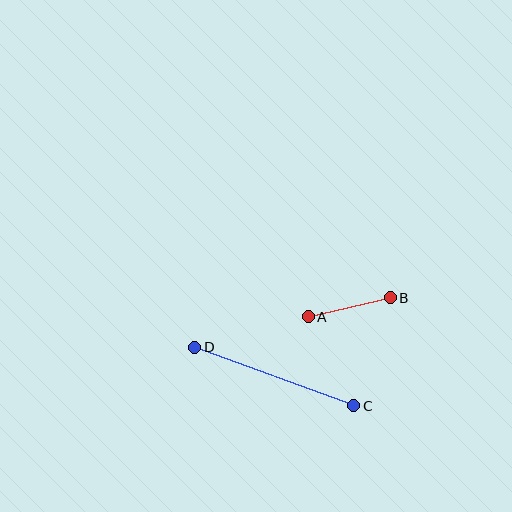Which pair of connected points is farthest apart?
Points C and D are farthest apart.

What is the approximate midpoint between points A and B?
The midpoint is at approximately (349, 307) pixels.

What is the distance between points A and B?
The distance is approximately 84 pixels.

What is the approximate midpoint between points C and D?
The midpoint is at approximately (274, 377) pixels.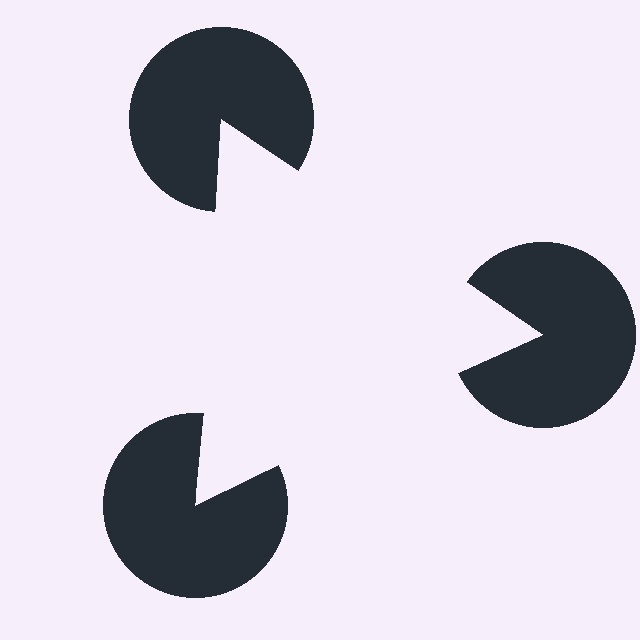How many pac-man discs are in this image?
There are 3 — one at each vertex of the illusory triangle.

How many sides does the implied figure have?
3 sides.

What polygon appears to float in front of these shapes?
An illusory triangle — its edges are inferred from the aligned wedge cuts in the pac-man discs, not physically drawn.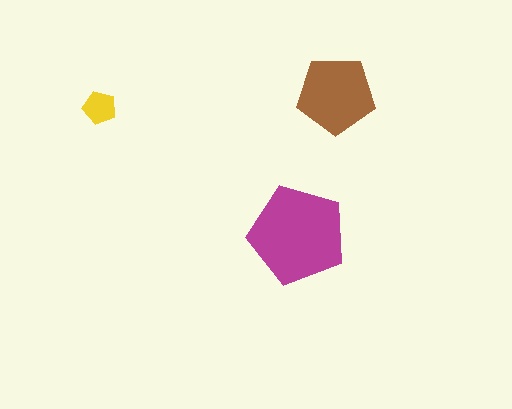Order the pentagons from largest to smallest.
the magenta one, the brown one, the yellow one.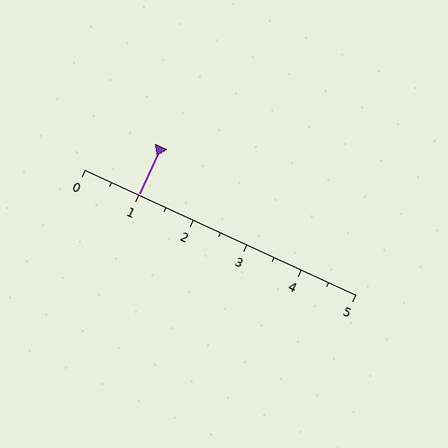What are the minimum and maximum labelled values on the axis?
The axis runs from 0 to 5.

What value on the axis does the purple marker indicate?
The marker indicates approximately 1.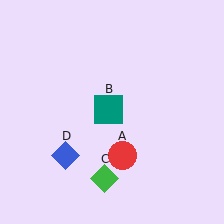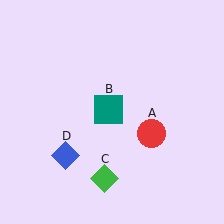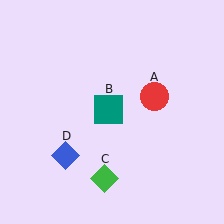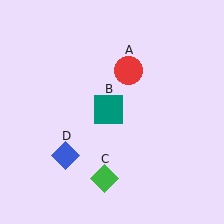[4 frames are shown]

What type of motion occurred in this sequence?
The red circle (object A) rotated counterclockwise around the center of the scene.